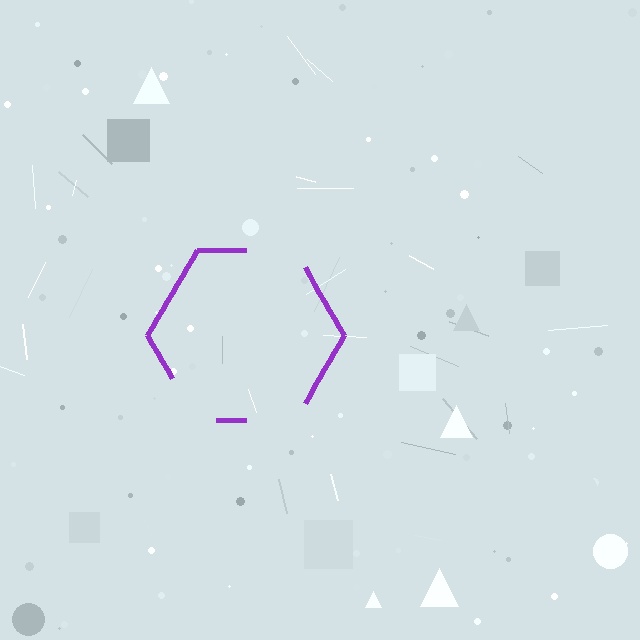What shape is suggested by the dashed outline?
The dashed outline suggests a hexagon.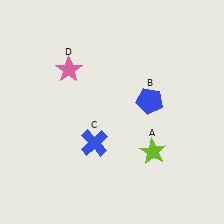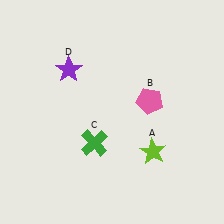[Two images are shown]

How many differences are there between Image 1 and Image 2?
There are 3 differences between the two images.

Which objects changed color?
B changed from blue to pink. C changed from blue to green. D changed from pink to purple.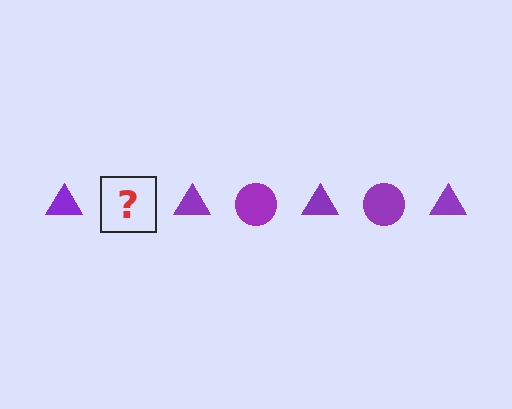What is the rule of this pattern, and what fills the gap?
The rule is that the pattern cycles through triangle, circle shapes in purple. The gap should be filled with a purple circle.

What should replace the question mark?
The question mark should be replaced with a purple circle.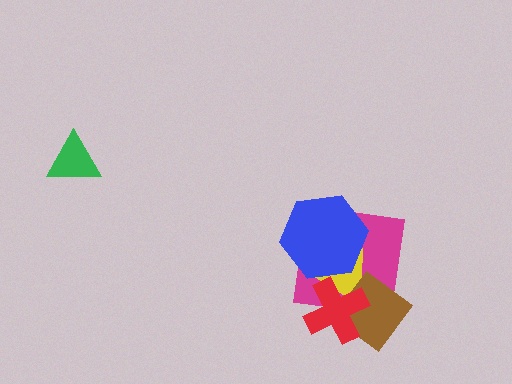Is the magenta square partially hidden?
Yes, it is partially covered by another shape.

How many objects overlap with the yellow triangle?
4 objects overlap with the yellow triangle.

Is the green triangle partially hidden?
No, no other shape covers it.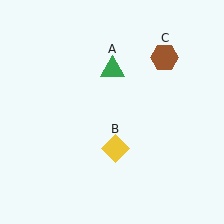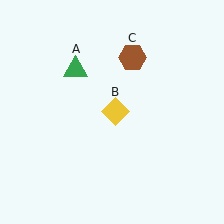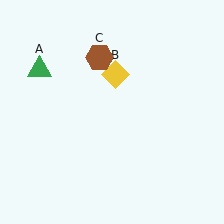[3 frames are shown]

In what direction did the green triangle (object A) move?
The green triangle (object A) moved left.